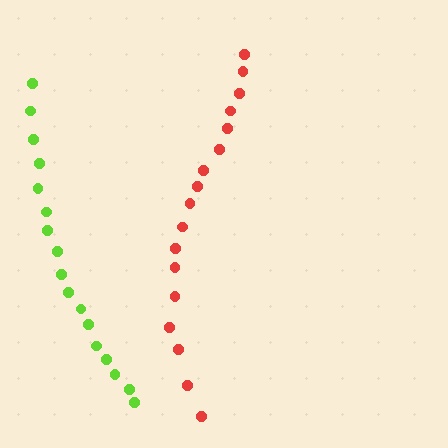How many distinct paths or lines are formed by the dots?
There are 2 distinct paths.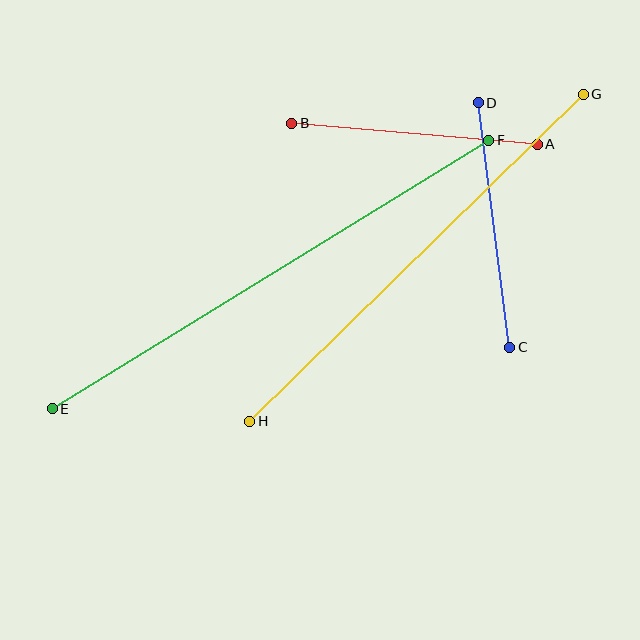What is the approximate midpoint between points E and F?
The midpoint is at approximately (271, 275) pixels.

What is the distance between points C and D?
The distance is approximately 247 pixels.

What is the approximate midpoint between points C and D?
The midpoint is at approximately (494, 225) pixels.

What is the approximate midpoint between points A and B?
The midpoint is at approximately (414, 134) pixels.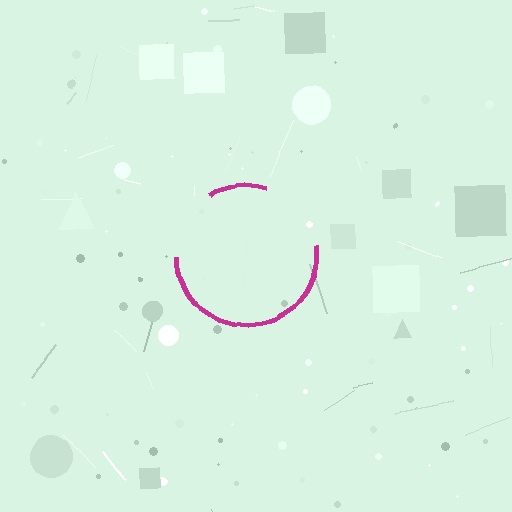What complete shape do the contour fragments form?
The contour fragments form a circle.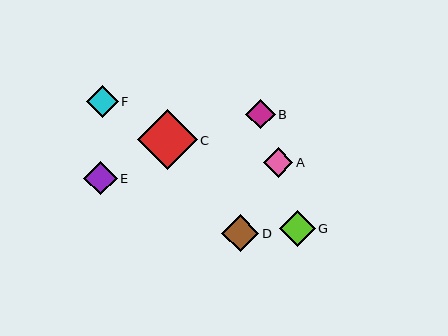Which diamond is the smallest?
Diamond A is the smallest with a size of approximately 30 pixels.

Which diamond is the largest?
Diamond C is the largest with a size of approximately 60 pixels.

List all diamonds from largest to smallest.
From largest to smallest: C, D, G, E, F, B, A.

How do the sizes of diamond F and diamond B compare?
Diamond F and diamond B are approximately the same size.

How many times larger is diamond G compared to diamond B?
Diamond G is approximately 1.2 times the size of diamond B.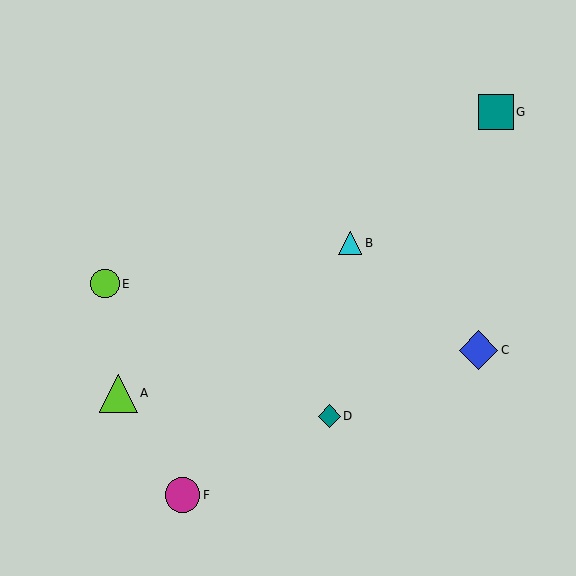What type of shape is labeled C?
Shape C is a blue diamond.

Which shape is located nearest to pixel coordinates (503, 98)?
The teal square (labeled G) at (496, 112) is nearest to that location.